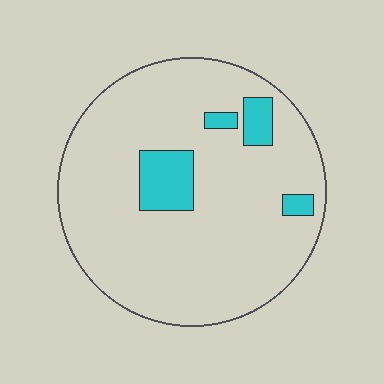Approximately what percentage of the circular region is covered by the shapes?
Approximately 10%.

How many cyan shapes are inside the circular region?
4.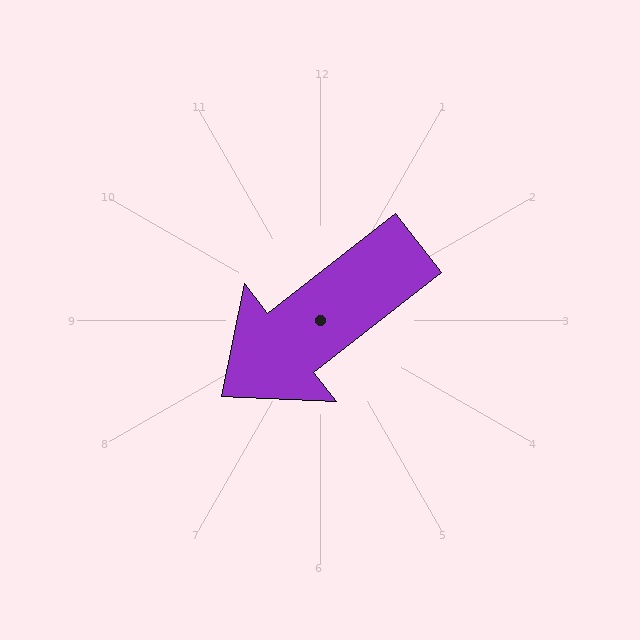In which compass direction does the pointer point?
Southwest.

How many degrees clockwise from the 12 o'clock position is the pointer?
Approximately 232 degrees.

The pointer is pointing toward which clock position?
Roughly 8 o'clock.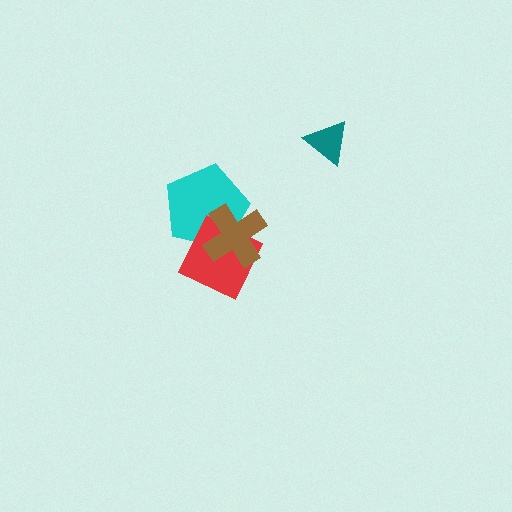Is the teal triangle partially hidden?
No, no other shape covers it.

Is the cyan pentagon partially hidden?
Yes, it is partially covered by another shape.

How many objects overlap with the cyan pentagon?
2 objects overlap with the cyan pentagon.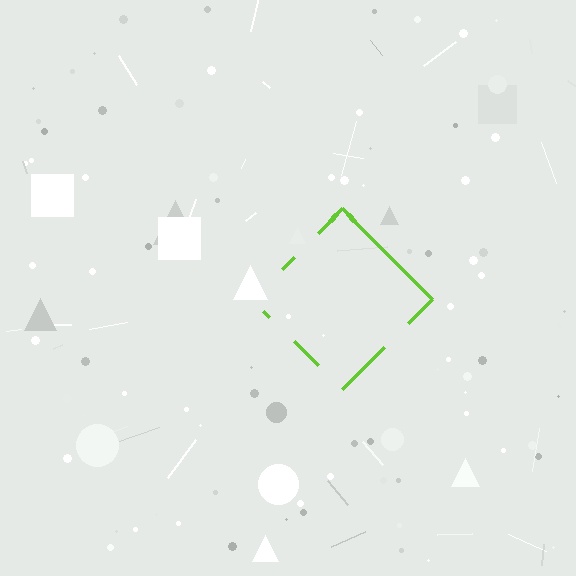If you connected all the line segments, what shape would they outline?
They would outline a diamond.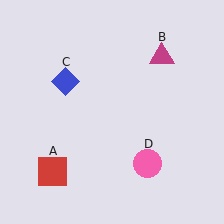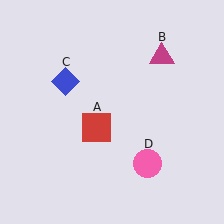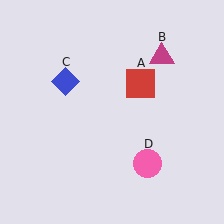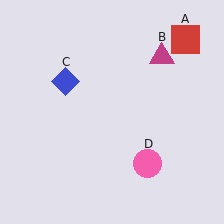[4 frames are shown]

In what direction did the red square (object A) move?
The red square (object A) moved up and to the right.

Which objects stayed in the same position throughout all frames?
Magenta triangle (object B) and blue diamond (object C) and pink circle (object D) remained stationary.